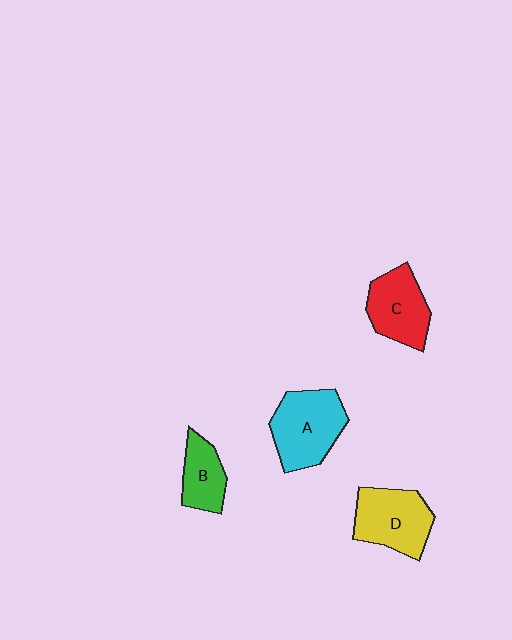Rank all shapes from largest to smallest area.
From largest to smallest: A (cyan), D (yellow), C (red), B (green).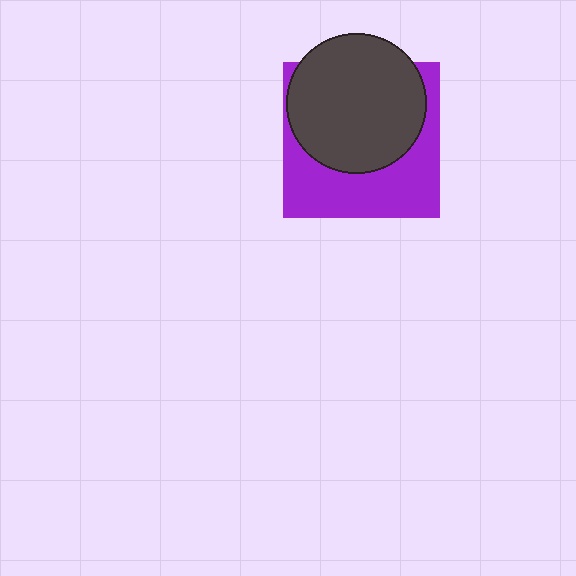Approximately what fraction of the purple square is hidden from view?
Roughly 55% of the purple square is hidden behind the dark gray circle.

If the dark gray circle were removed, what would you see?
You would see the complete purple square.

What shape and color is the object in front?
The object in front is a dark gray circle.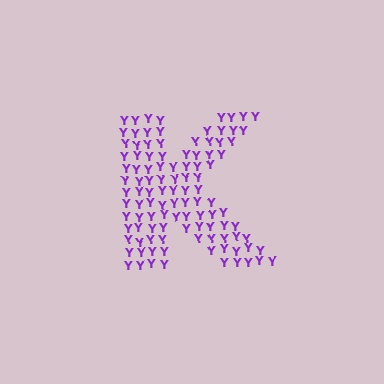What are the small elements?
The small elements are letter Y's.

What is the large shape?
The large shape is the letter K.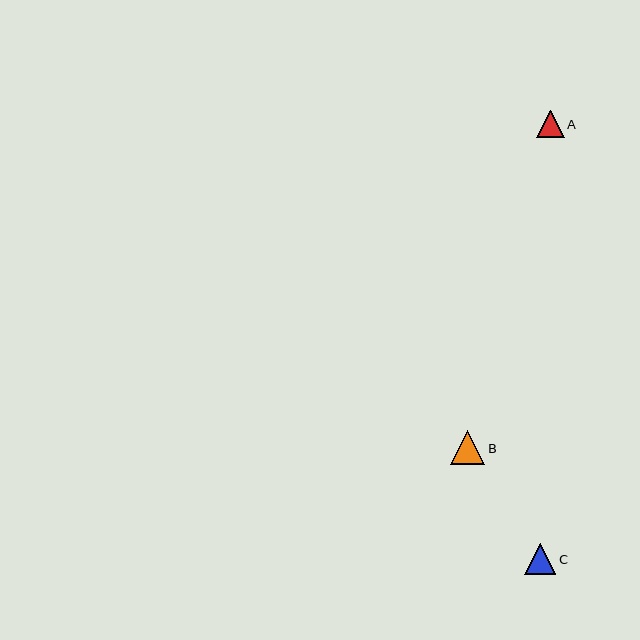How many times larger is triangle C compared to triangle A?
Triangle C is approximately 1.1 times the size of triangle A.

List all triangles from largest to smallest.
From largest to smallest: B, C, A.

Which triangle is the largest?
Triangle B is the largest with a size of approximately 34 pixels.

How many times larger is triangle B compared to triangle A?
Triangle B is approximately 1.2 times the size of triangle A.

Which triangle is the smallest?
Triangle A is the smallest with a size of approximately 28 pixels.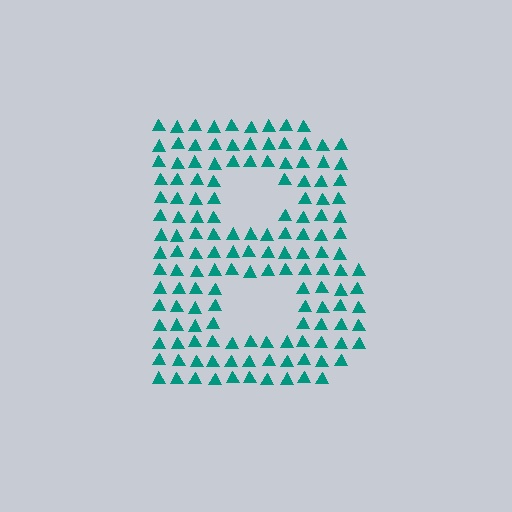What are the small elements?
The small elements are triangles.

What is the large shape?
The large shape is the letter B.